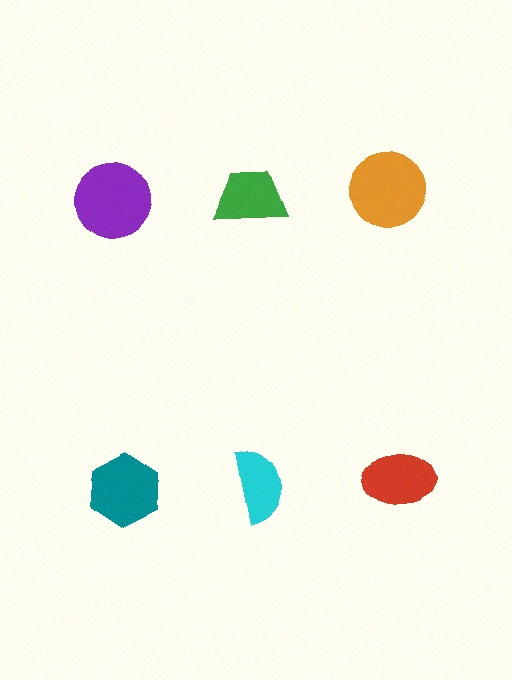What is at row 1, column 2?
A green trapezoid.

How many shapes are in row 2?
3 shapes.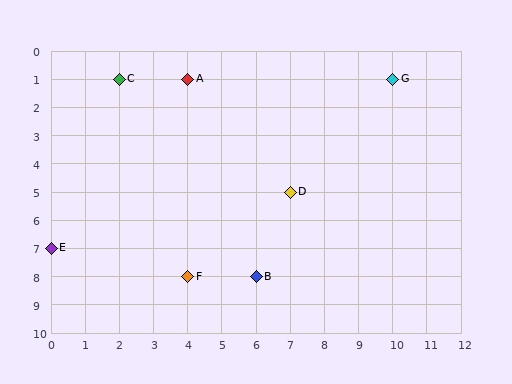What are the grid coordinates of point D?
Point D is at grid coordinates (7, 5).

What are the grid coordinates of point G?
Point G is at grid coordinates (10, 1).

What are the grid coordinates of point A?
Point A is at grid coordinates (4, 1).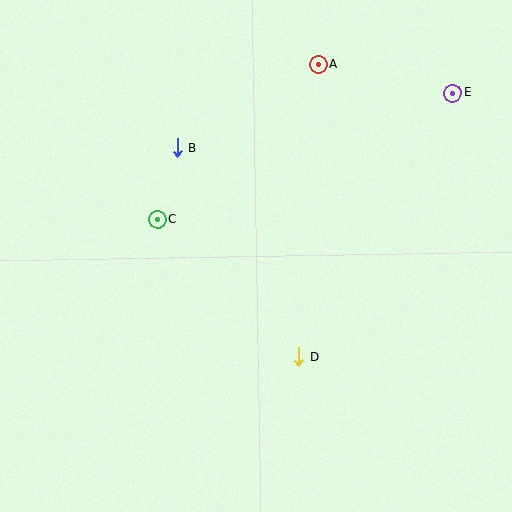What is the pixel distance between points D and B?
The distance between D and B is 242 pixels.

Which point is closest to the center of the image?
Point C at (158, 219) is closest to the center.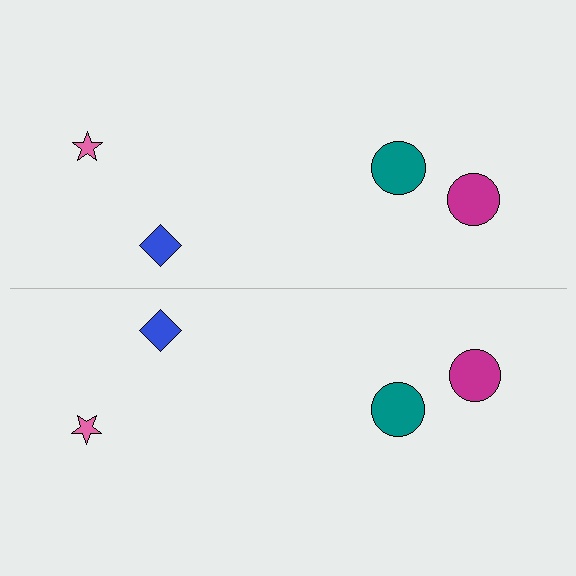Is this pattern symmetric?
Yes, this pattern has bilateral (reflection) symmetry.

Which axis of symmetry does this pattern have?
The pattern has a horizontal axis of symmetry running through the center of the image.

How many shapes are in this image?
There are 8 shapes in this image.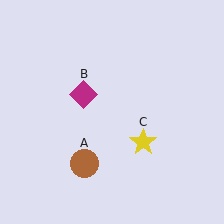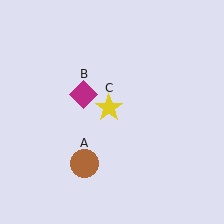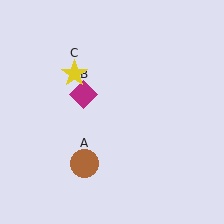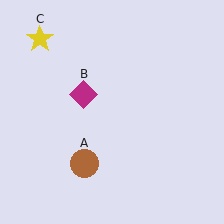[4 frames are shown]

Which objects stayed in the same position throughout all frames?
Brown circle (object A) and magenta diamond (object B) remained stationary.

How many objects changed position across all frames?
1 object changed position: yellow star (object C).